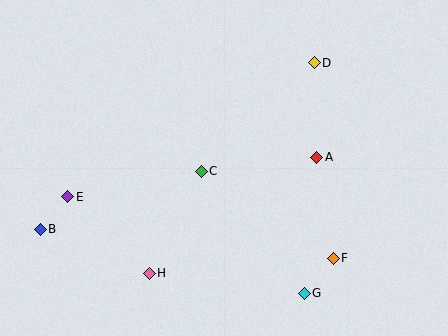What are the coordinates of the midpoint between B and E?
The midpoint between B and E is at (54, 213).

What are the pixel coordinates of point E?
Point E is at (68, 197).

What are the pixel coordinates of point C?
Point C is at (201, 171).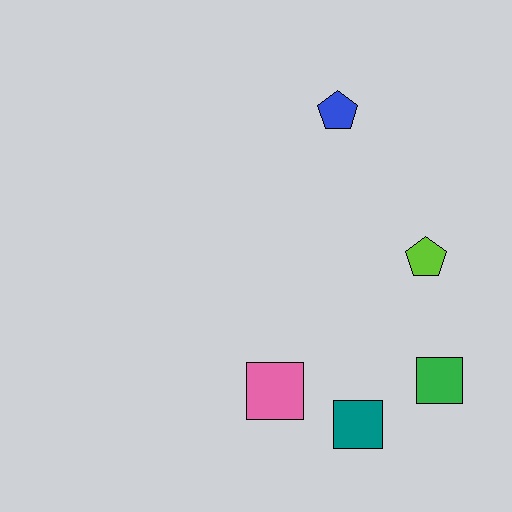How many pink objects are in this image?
There is 1 pink object.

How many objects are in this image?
There are 5 objects.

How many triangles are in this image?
There are no triangles.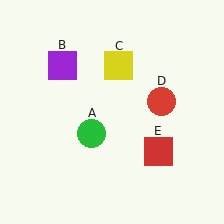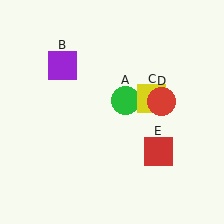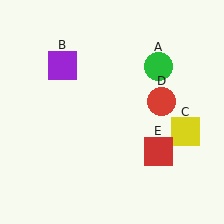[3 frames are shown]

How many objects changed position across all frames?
2 objects changed position: green circle (object A), yellow square (object C).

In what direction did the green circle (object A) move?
The green circle (object A) moved up and to the right.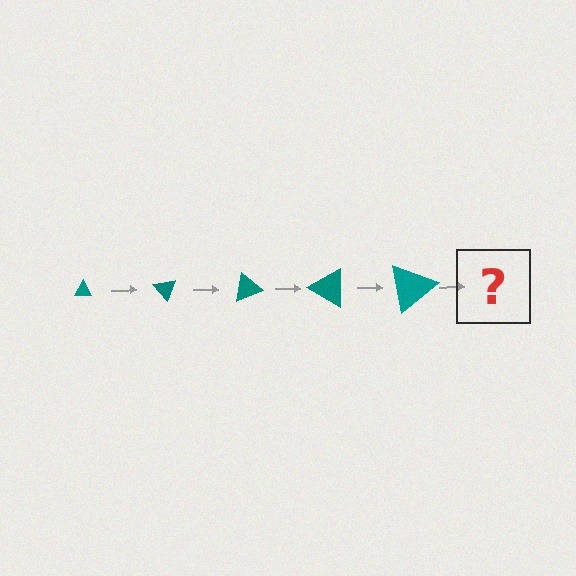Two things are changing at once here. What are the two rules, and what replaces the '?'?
The two rules are that the triangle grows larger each step and it rotates 50 degrees each step. The '?' should be a triangle, larger than the previous one and rotated 250 degrees from the start.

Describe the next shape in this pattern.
It should be a triangle, larger than the previous one and rotated 250 degrees from the start.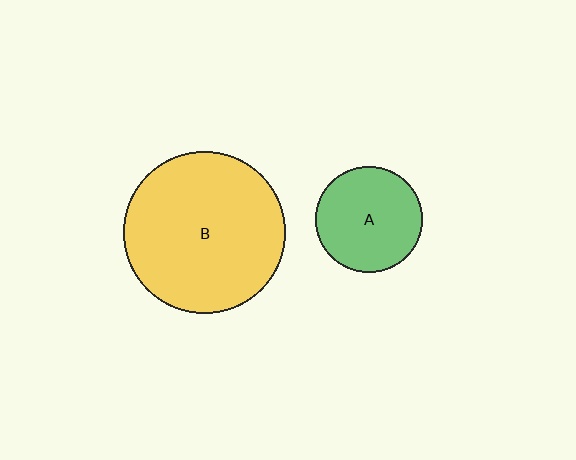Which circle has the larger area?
Circle B (yellow).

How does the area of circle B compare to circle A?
Approximately 2.3 times.